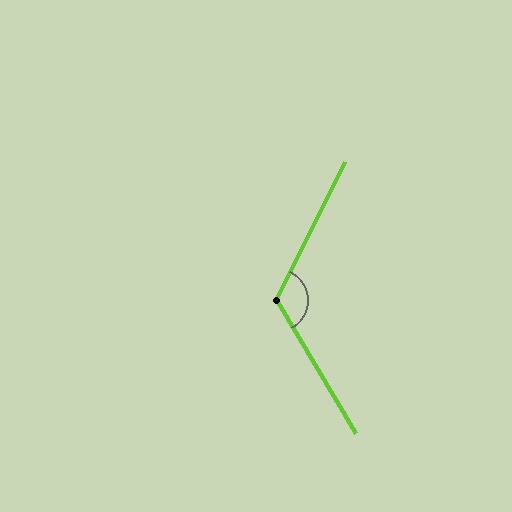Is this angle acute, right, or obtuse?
It is obtuse.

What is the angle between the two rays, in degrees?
Approximately 123 degrees.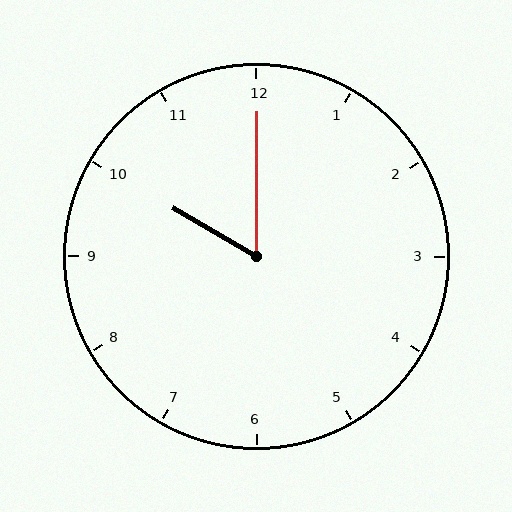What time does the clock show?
10:00.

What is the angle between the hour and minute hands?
Approximately 60 degrees.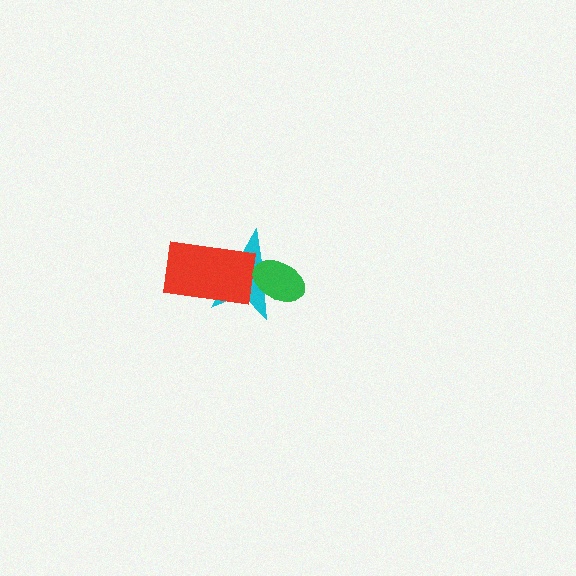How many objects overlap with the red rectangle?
1 object overlaps with the red rectangle.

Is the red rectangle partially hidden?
No, no other shape covers it.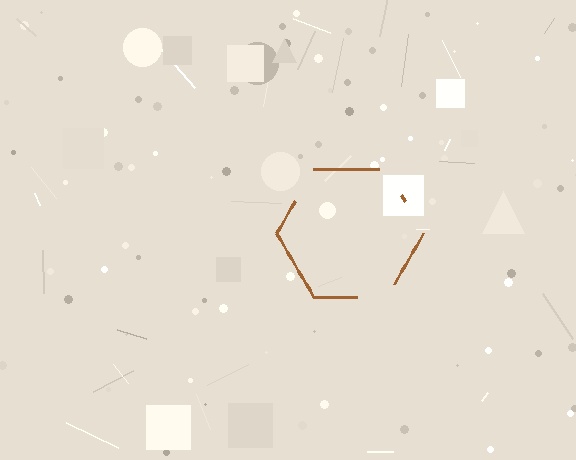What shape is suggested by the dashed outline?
The dashed outline suggests a hexagon.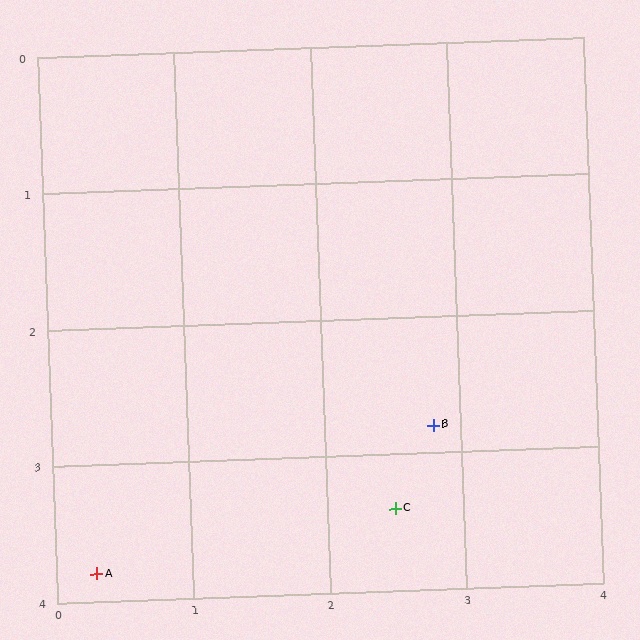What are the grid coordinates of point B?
Point B is at approximately (2.8, 2.8).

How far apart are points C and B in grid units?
Points C and B are about 0.7 grid units apart.